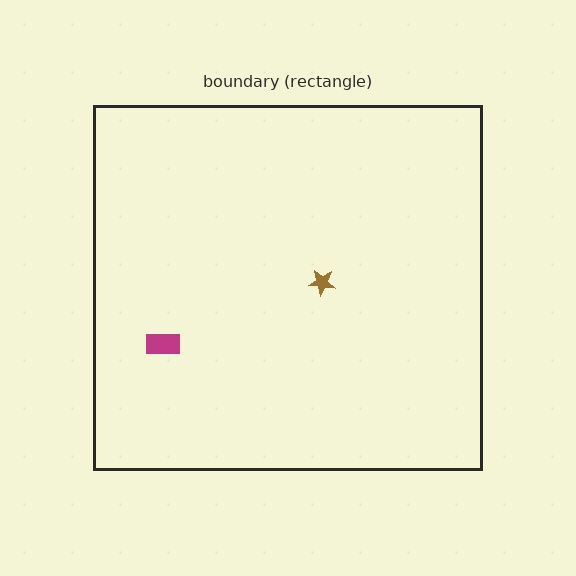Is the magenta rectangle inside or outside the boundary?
Inside.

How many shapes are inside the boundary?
2 inside, 0 outside.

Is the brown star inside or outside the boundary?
Inside.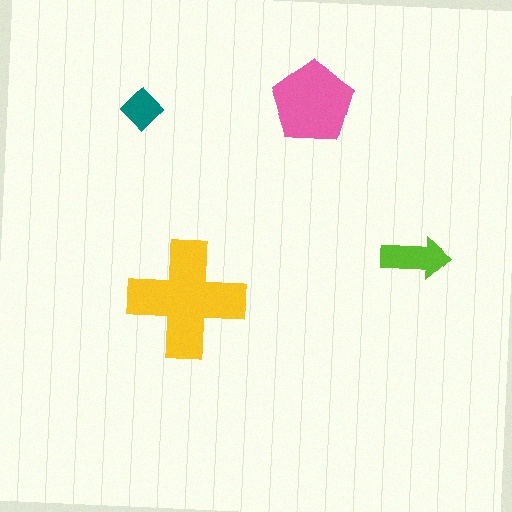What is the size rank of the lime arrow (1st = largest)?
3rd.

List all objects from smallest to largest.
The teal diamond, the lime arrow, the pink pentagon, the yellow cross.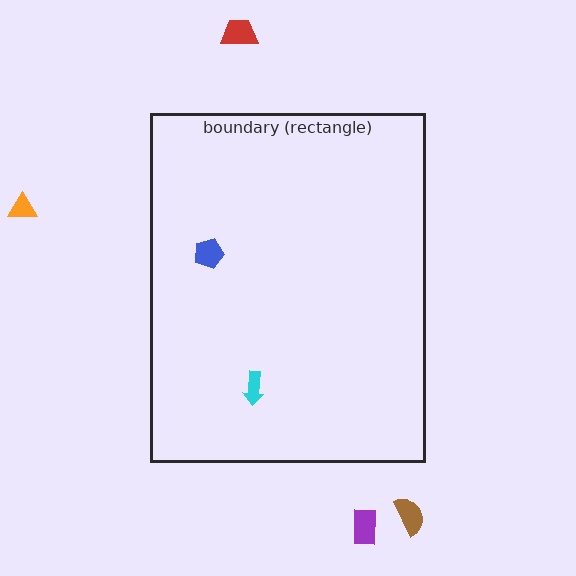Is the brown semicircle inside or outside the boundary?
Outside.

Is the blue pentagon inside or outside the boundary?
Inside.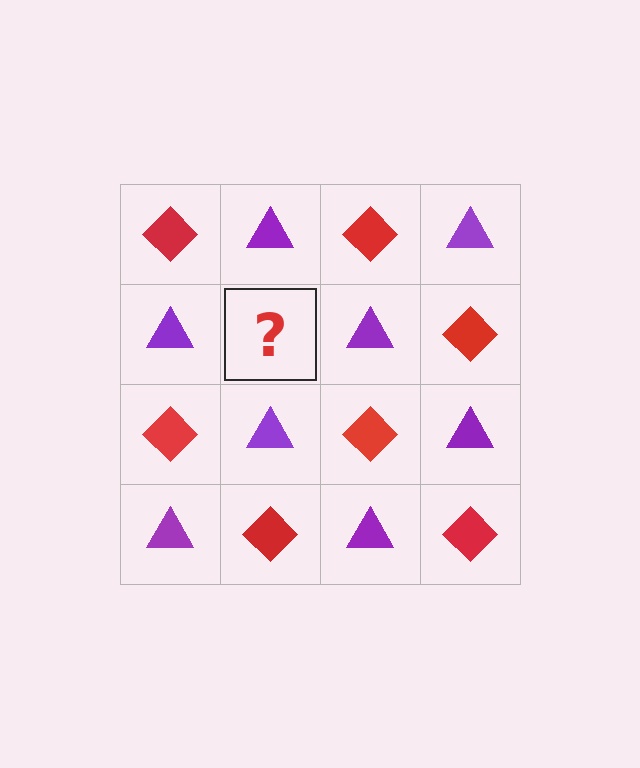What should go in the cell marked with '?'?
The missing cell should contain a red diamond.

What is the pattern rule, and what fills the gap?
The rule is that it alternates red diamond and purple triangle in a checkerboard pattern. The gap should be filled with a red diamond.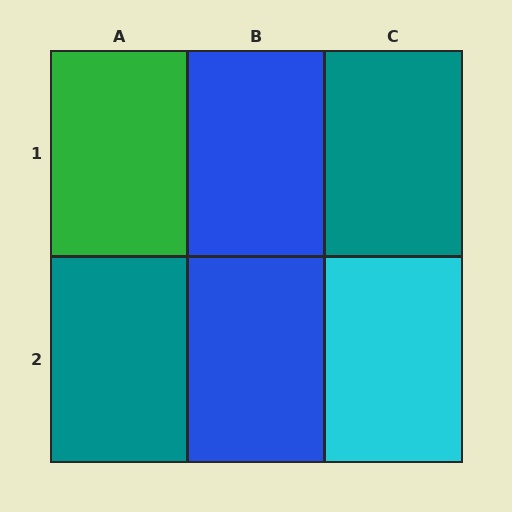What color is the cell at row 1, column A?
Green.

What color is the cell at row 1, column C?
Teal.